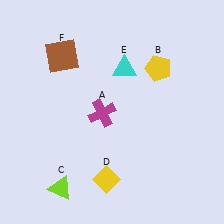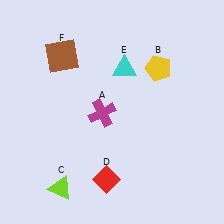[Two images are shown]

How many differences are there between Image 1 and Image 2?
There is 1 difference between the two images.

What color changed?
The diamond (D) changed from yellow in Image 1 to red in Image 2.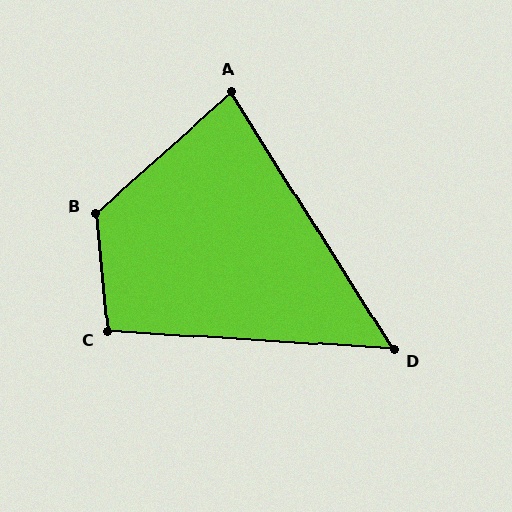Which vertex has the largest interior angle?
B, at approximately 126 degrees.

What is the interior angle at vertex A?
Approximately 80 degrees (acute).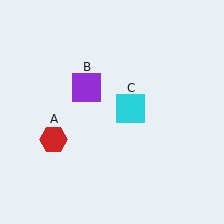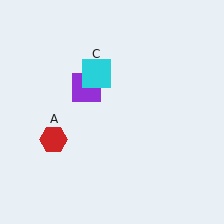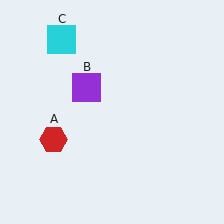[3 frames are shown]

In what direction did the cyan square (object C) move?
The cyan square (object C) moved up and to the left.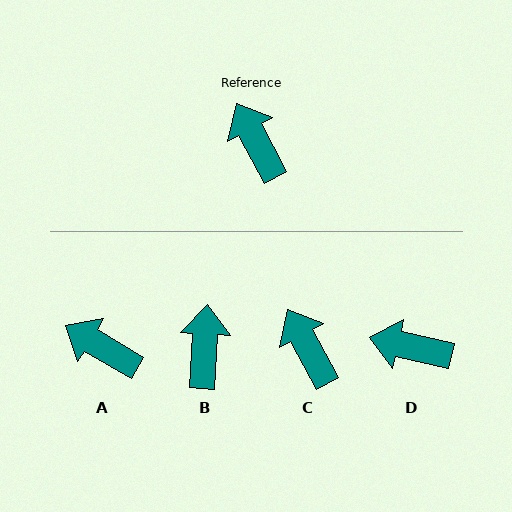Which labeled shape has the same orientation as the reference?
C.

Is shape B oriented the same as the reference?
No, it is off by about 32 degrees.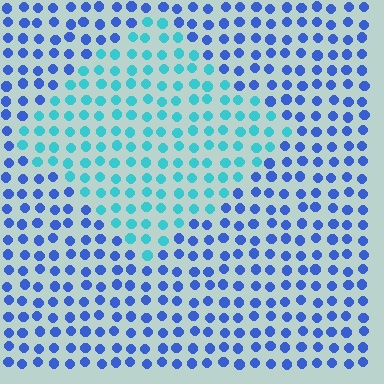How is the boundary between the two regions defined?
The boundary is defined purely by a slight shift in hue (about 43 degrees). Spacing, size, and orientation are identical on both sides.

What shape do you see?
I see a diamond.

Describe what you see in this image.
The image is filled with small blue elements in a uniform arrangement. A diamond-shaped region is visible where the elements are tinted to a slightly different hue, forming a subtle color boundary.